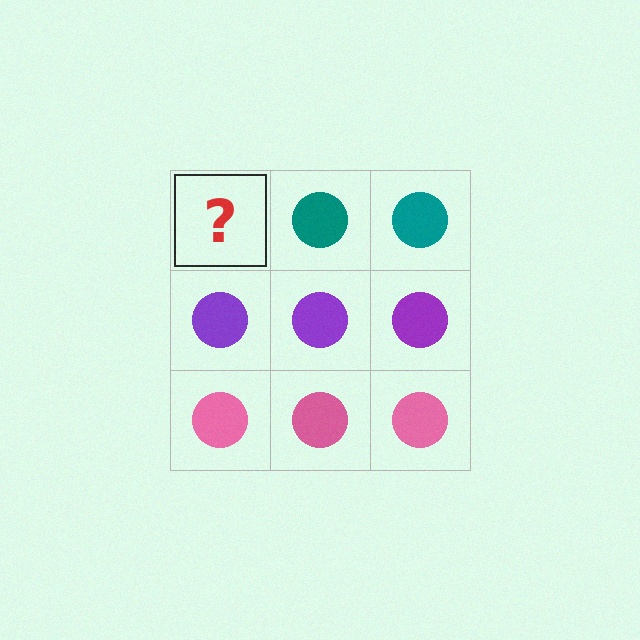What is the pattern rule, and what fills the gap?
The rule is that each row has a consistent color. The gap should be filled with a teal circle.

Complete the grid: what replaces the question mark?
The question mark should be replaced with a teal circle.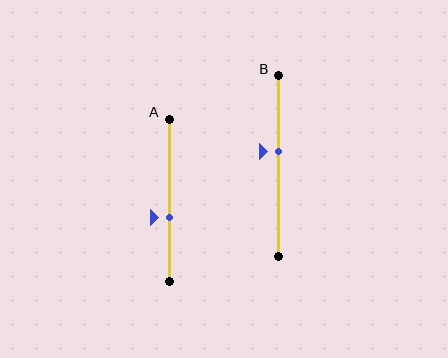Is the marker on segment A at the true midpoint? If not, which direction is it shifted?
No, the marker on segment A is shifted downward by about 10% of the segment length.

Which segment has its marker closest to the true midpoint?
Segment B has its marker closest to the true midpoint.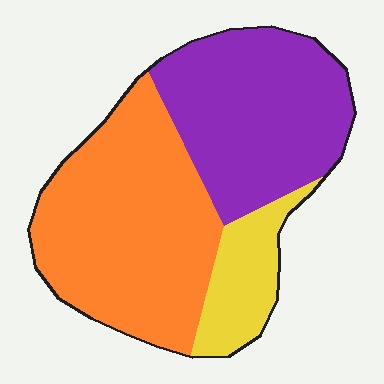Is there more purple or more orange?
Orange.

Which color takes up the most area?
Orange, at roughly 50%.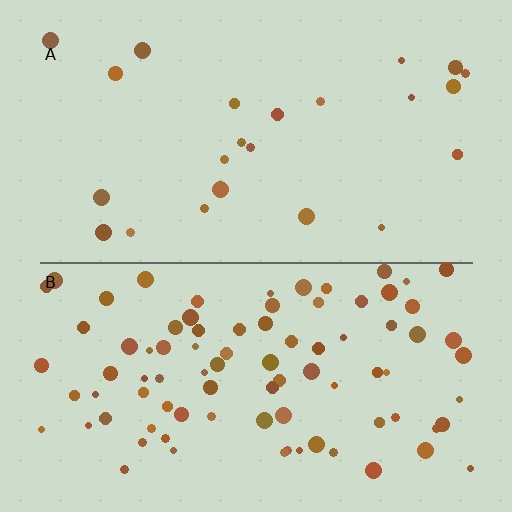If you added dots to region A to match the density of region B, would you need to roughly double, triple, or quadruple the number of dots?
Approximately quadruple.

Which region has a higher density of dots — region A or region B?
B (the bottom).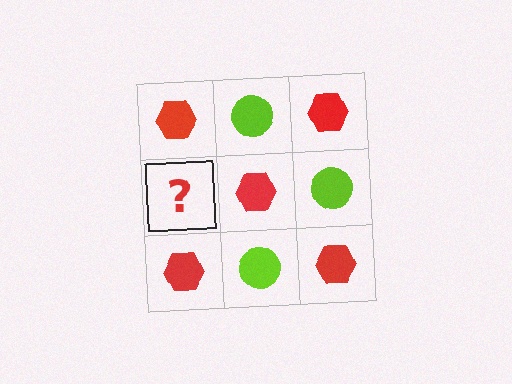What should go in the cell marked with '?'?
The missing cell should contain a lime circle.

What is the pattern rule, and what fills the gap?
The rule is that it alternates red hexagon and lime circle in a checkerboard pattern. The gap should be filled with a lime circle.